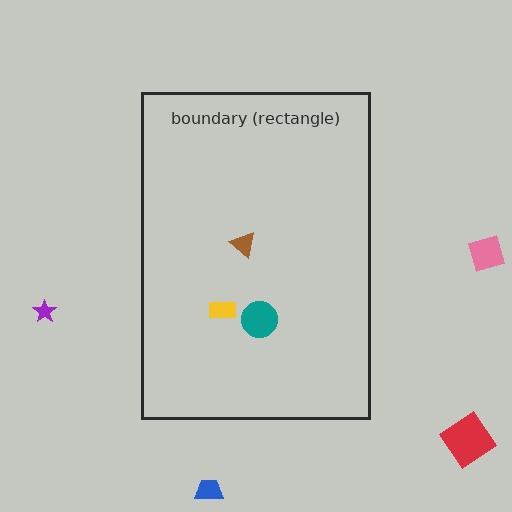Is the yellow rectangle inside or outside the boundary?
Inside.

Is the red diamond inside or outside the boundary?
Outside.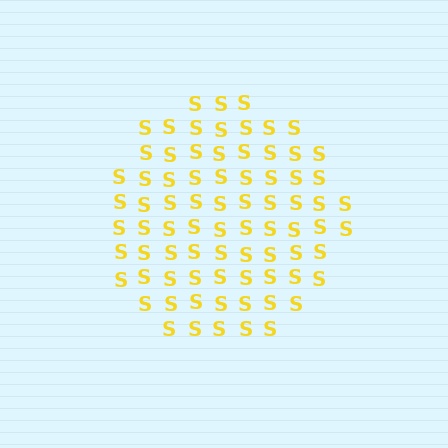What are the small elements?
The small elements are letter S's.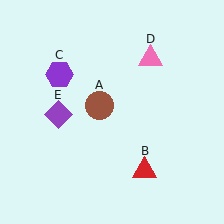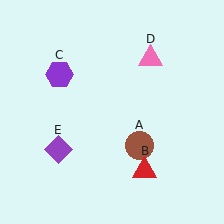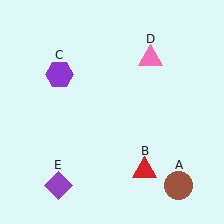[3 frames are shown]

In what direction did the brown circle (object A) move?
The brown circle (object A) moved down and to the right.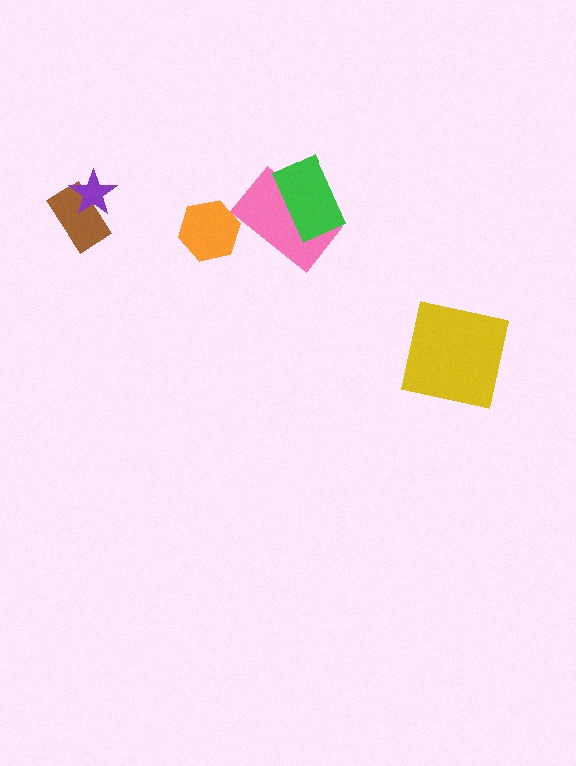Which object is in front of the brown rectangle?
The purple star is in front of the brown rectangle.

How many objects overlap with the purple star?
1 object overlaps with the purple star.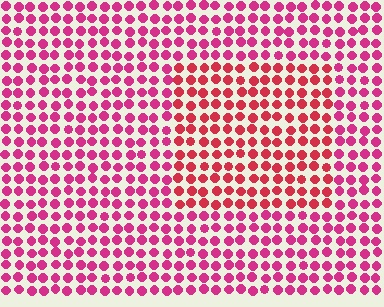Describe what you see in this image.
The image is filled with small magenta elements in a uniform arrangement. A rectangle-shaped region is visible where the elements are tinted to a slightly different hue, forming a subtle color boundary.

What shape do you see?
I see a rectangle.